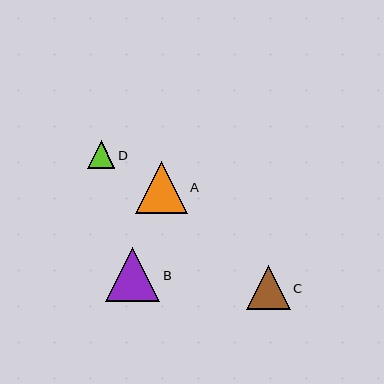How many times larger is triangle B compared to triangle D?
Triangle B is approximately 2.0 times the size of triangle D.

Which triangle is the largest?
Triangle B is the largest with a size of approximately 55 pixels.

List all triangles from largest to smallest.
From largest to smallest: B, A, C, D.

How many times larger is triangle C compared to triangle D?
Triangle C is approximately 1.6 times the size of triangle D.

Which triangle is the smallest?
Triangle D is the smallest with a size of approximately 27 pixels.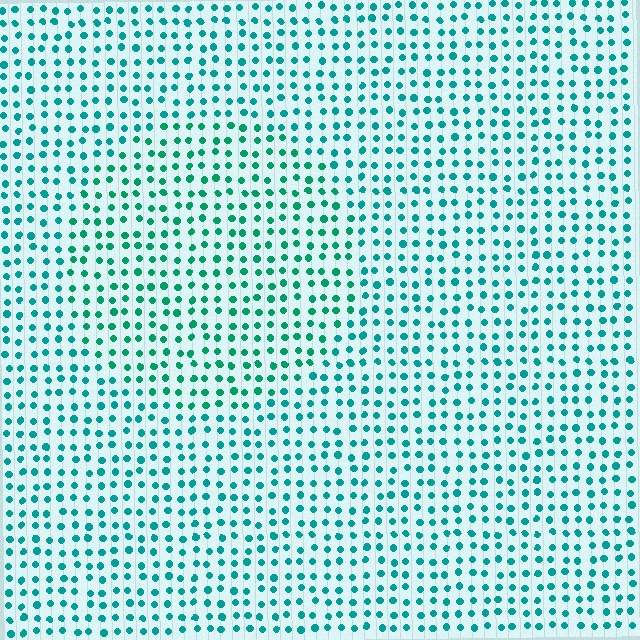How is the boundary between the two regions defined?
The boundary is defined purely by a slight shift in hue (about 20 degrees). Spacing, size, and orientation are identical on both sides.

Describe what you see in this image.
The image is filled with small teal elements in a uniform arrangement. A circle-shaped region is visible where the elements are tinted to a slightly different hue, forming a subtle color boundary.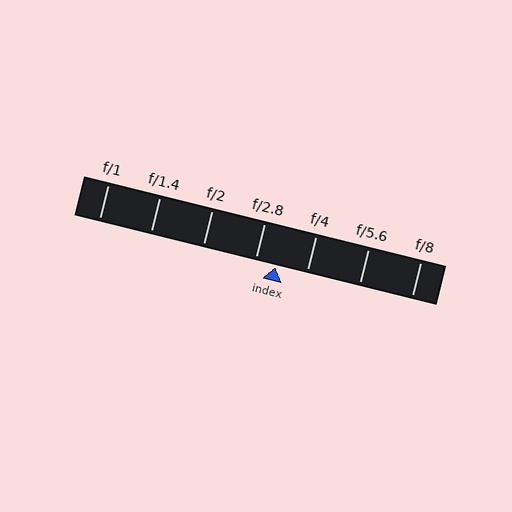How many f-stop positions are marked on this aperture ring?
There are 7 f-stop positions marked.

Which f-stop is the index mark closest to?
The index mark is closest to f/2.8.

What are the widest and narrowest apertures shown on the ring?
The widest aperture shown is f/1 and the narrowest is f/8.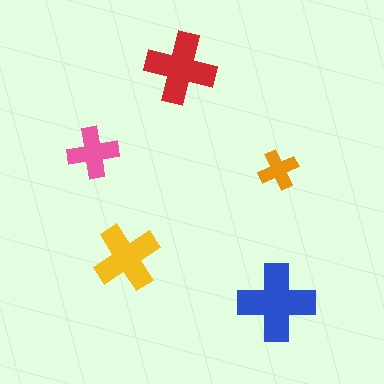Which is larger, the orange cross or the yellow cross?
The yellow one.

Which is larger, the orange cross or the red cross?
The red one.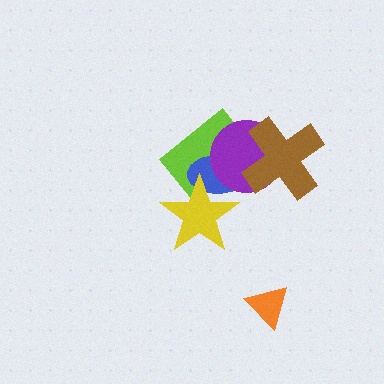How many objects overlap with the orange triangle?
0 objects overlap with the orange triangle.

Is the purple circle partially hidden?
Yes, it is partially covered by another shape.